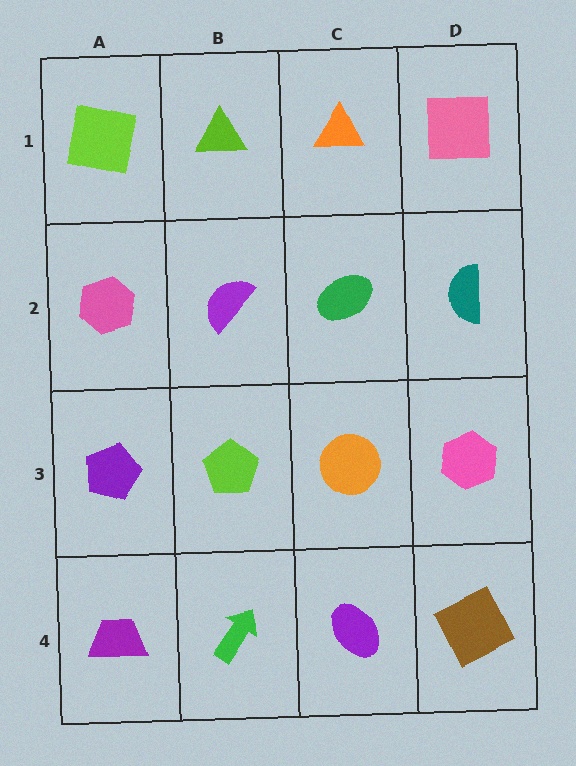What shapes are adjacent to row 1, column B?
A purple semicircle (row 2, column B), a lime square (row 1, column A), an orange triangle (row 1, column C).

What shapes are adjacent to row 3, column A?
A pink hexagon (row 2, column A), a purple trapezoid (row 4, column A), a lime pentagon (row 3, column B).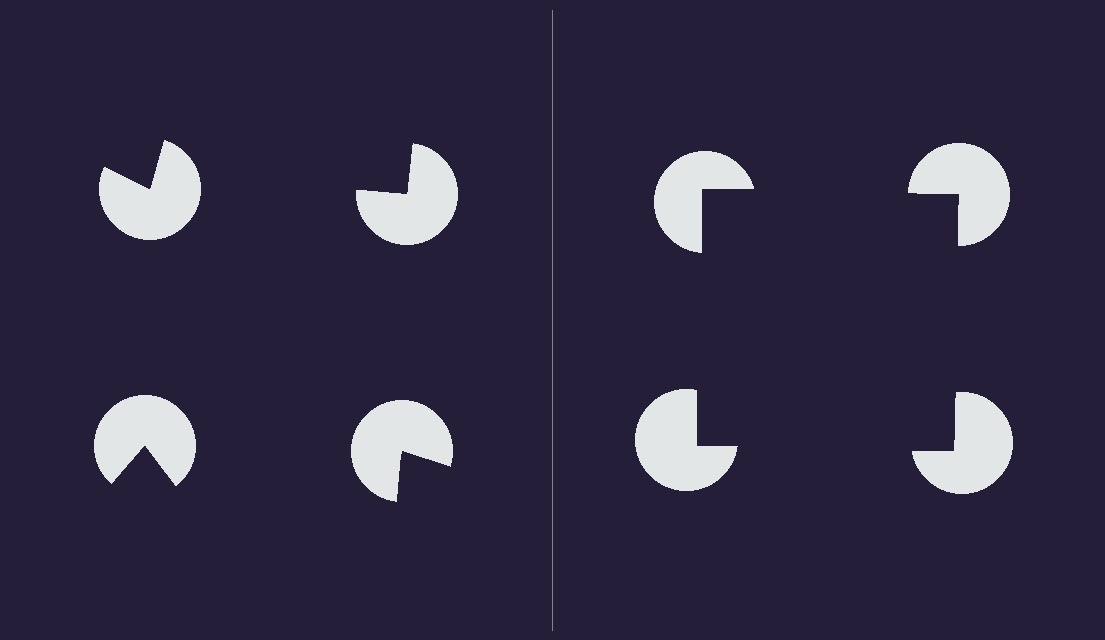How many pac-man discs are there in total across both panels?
8 — 4 on each side.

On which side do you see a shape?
An illusory square appears on the right side. On the left side the wedge cuts are rotated, so no coherent shape forms.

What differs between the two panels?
The pac-man discs are positioned identically on both sides; only the wedge orientations differ. On the right they align to a square; on the left they are misaligned.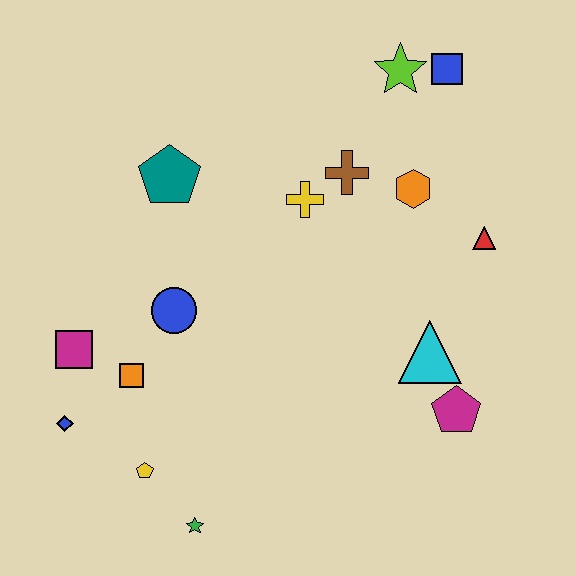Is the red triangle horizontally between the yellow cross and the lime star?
No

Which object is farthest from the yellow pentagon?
The blue square is farthest from the yellow pentagon.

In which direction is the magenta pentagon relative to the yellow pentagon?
The magenta pentagon is to the right of the yellow pentagon.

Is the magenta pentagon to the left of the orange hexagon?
No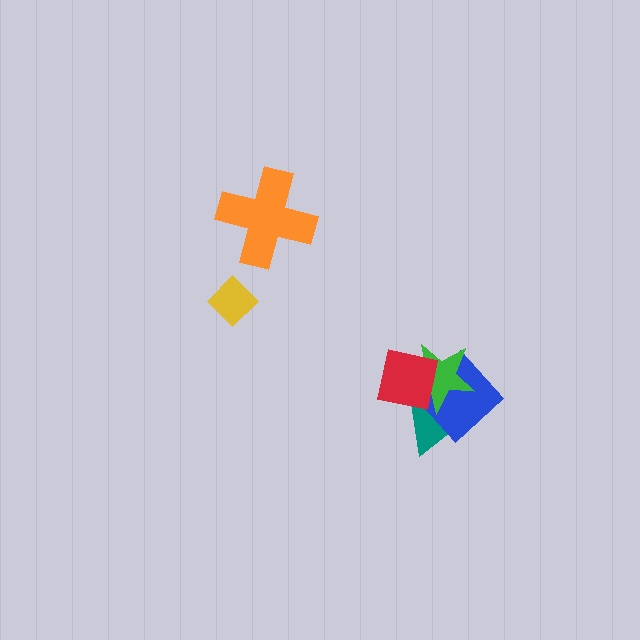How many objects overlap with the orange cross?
0 objects overlap with the orange cross.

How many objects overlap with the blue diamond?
2 objects overlap with the blue diamond.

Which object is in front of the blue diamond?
The green star is in front of the blue diamond.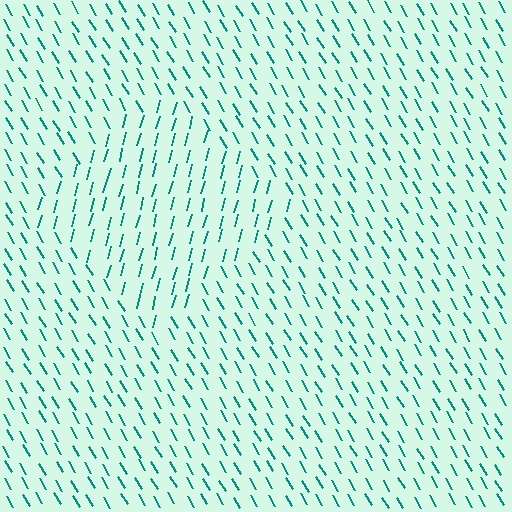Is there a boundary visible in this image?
Yes, there is a texture boundary formed by a change in line orientation.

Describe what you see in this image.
The image is filled with small teal line segments. A diamond region in the image has lines oriented differently from the surrounding lines, creating a visible texture boundary.